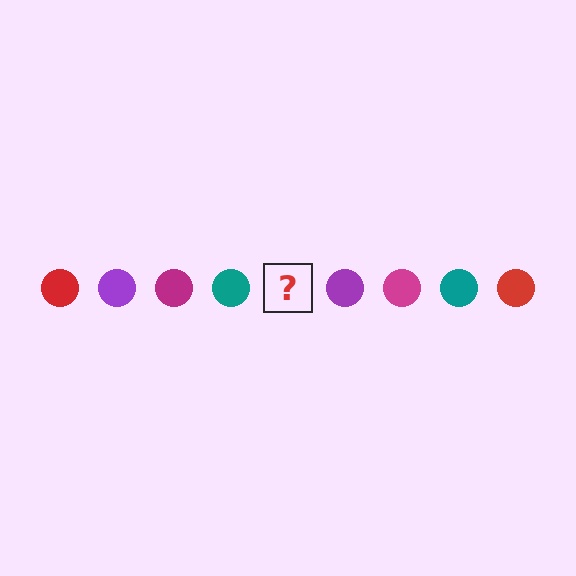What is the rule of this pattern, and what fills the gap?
The rule is that the pattern cycles through red, purple, magenta, teal circles. The gap should be filled with a red circle.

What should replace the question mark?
The question mark should be replaced with a red circle.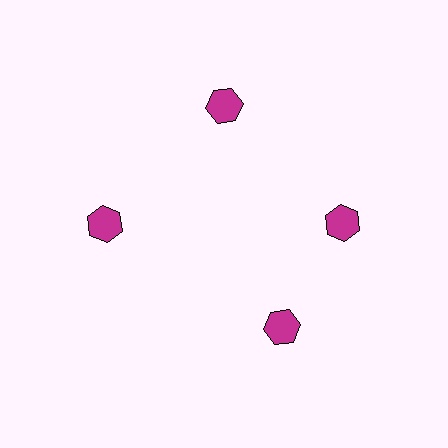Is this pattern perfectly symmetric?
No. The 4 magenta hexagons are arranged in a ring, but one element near the 6 o'clock position is rotated out of alignment along the ring, breaking the 4-fold rotational symmetry.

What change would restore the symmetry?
The symmetry would be restored by rotating it back into even spacing with its neighbors so that all 4 hexagons sit at equal angles and equal distance from the center.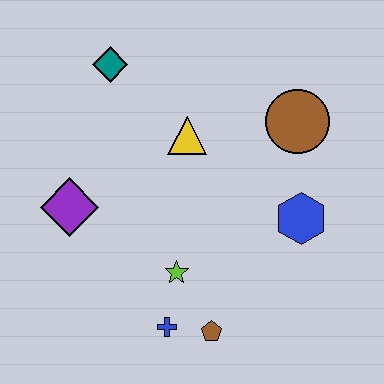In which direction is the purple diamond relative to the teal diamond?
The purple diamond is below the teal diamond.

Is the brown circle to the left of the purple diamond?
No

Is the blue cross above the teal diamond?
No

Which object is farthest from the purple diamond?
The brown circle is farthest from the purple diamond.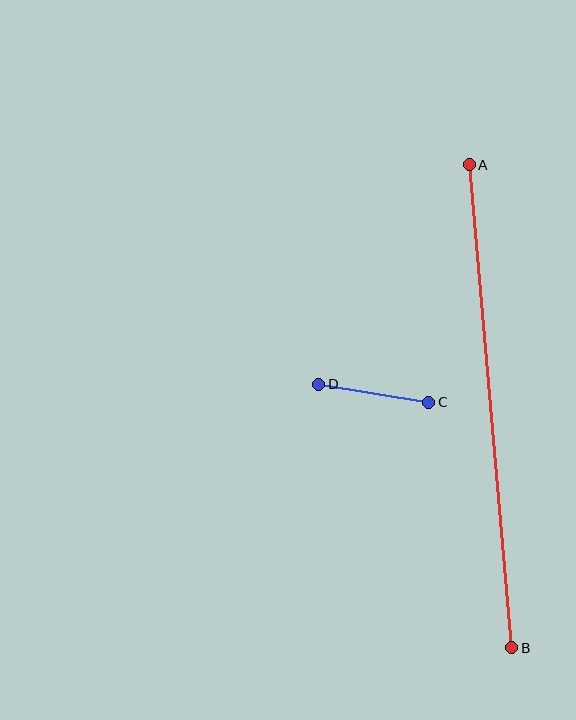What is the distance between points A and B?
The distance is approximately 485 pixels.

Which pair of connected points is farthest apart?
Points A and B are farthest apart.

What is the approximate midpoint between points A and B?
The midpoint is at approximately (490, 406) pixels.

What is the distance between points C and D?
The distance is approximately 111 pixels.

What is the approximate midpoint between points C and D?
The midpoint is at approximately (374, 393) pixels.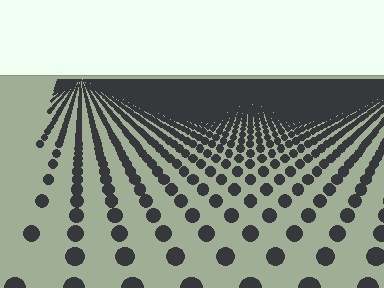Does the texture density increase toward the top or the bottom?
Density increases toward the top.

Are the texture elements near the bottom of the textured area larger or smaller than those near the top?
Larger. Near the bottom, elements are closer to the viewer and appear at a bigger on-screen size.